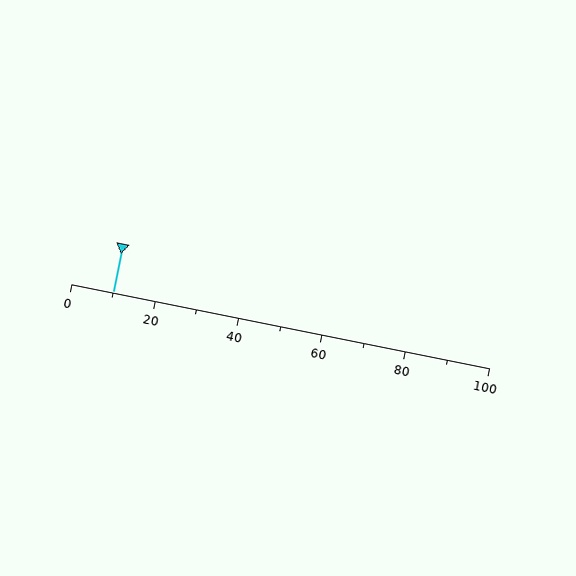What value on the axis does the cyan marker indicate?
The marker indicates approximately 10.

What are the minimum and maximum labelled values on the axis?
The axis runs from 0 to 100.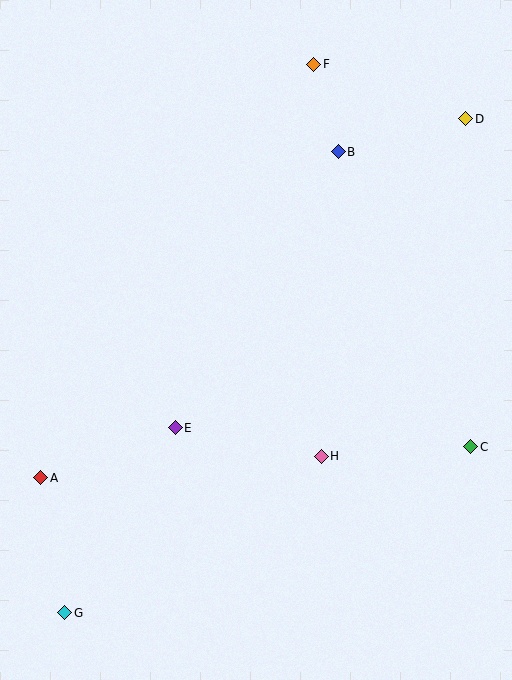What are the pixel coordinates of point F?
Point F is at (314, 64).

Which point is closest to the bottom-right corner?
Point C is closest to the bottom-right corner.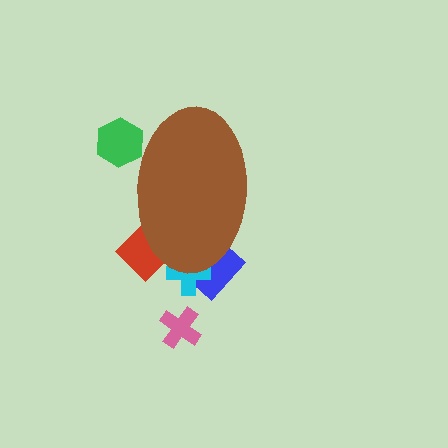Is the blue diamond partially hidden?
Yes, the blue diamond is partially hidden behind the brown ellipse.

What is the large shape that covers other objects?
A brown ellipse.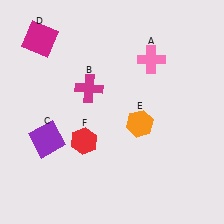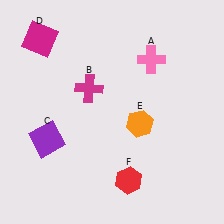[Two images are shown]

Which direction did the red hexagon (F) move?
The red hexagon (F) moved right.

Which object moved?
The red hexagon (F) moved right.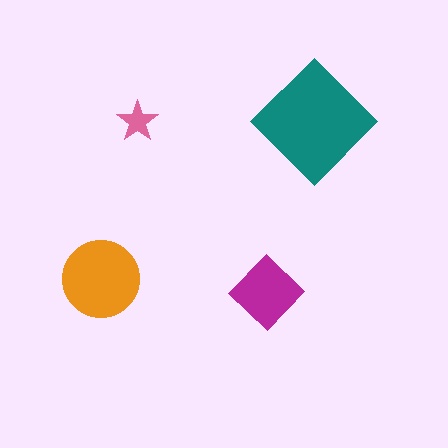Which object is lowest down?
The magenta diamond is bottommost.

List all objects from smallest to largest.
The pink star, the magenta diamond, the orange circle, the teal diamond.